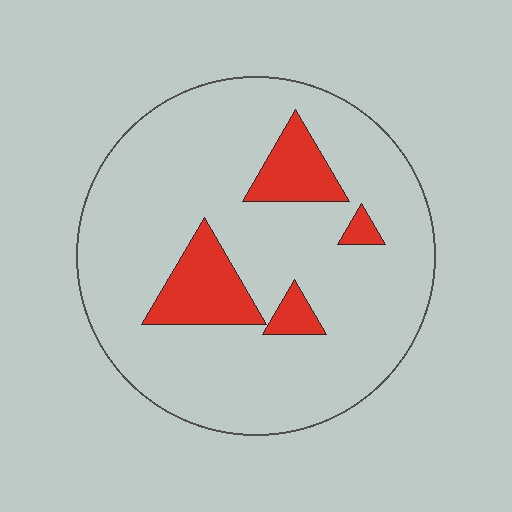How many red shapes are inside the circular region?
4.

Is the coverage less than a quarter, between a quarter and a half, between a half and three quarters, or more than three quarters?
Less than a quarter.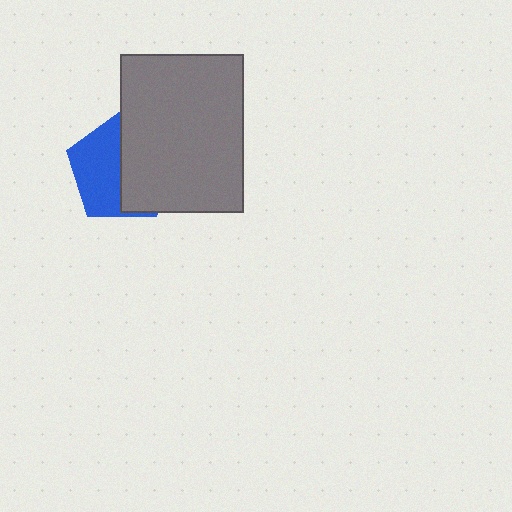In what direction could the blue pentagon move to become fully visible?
The blue pentagon could move left. That would shift it out from behind the gray rectangle entirely.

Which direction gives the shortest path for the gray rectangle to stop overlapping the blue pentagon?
Moving right gives the shortest separation.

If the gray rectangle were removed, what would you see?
You would see the complete blue pentagon.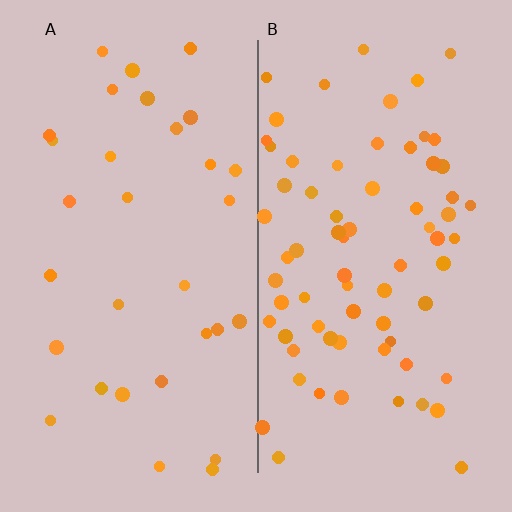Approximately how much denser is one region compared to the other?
Approximately 2.2× — region B over region A.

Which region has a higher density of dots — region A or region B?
B (the right).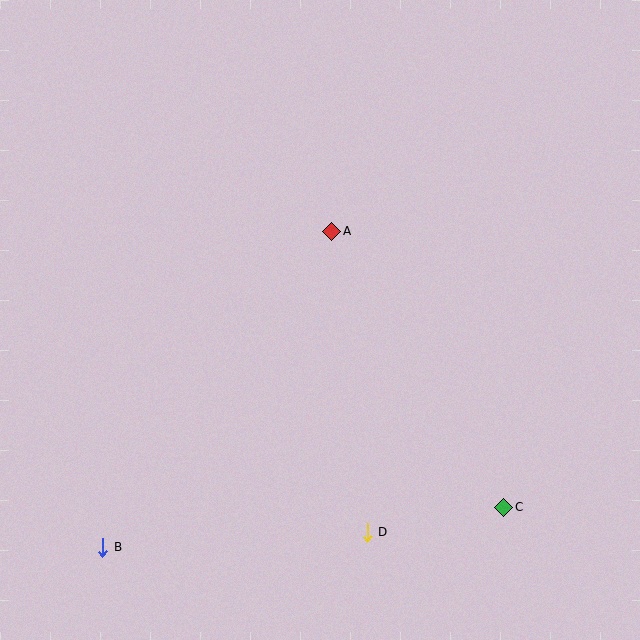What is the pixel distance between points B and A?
The distance between B and A is 390 pixels.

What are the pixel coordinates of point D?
Point D is at (367, 532).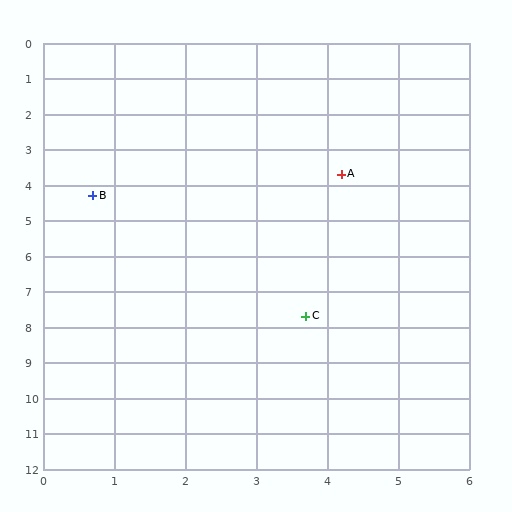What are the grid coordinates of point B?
Point B is at approximately (0.7, 4.3).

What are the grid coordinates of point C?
Point C is at approximately (3.7, 7.7).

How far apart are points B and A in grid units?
Points B and A are about 3.6 grid units apart.